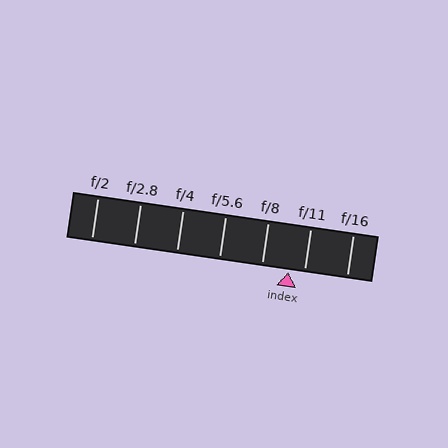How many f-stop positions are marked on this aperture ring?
There are 7 f-stop positions marked.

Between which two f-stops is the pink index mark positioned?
The index mark is between f/8 and f/11.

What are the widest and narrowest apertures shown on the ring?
The widest aperture shown is f/2 and the narrowest is f/16.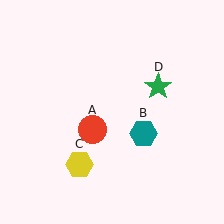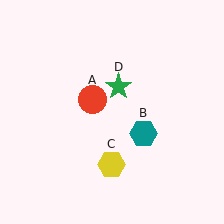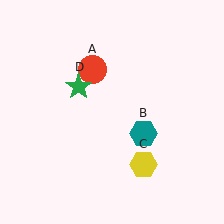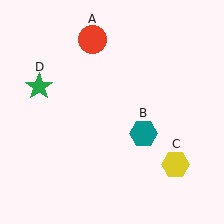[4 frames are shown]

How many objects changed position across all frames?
3 objects changed position: red circle (object A), yellow hexagon (object C), green star (object D).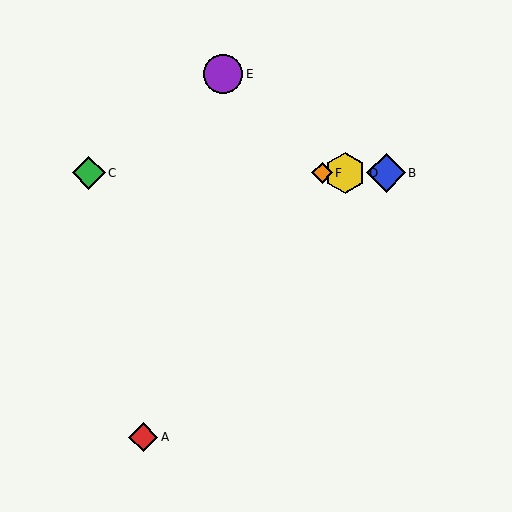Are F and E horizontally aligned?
No, F is at y≈173 and E is at y≈74.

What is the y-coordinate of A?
Object A is at y≈437.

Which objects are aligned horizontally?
Objects B, C, D, F are aligned horizontally.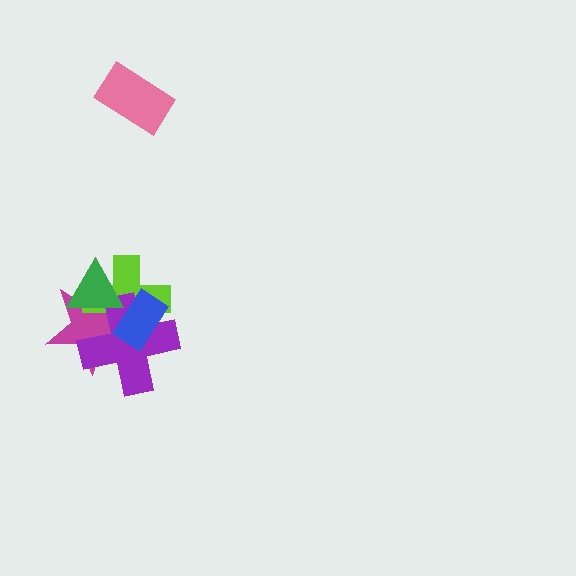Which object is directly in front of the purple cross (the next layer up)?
The green triangle is directly in front of the purple cross.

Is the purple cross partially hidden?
Yes, it is partially covered by another shape.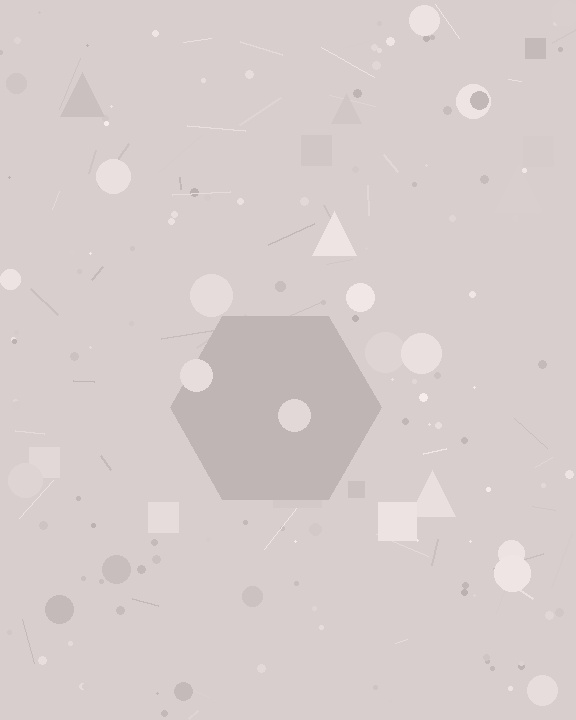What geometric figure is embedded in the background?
A hexagon is embedded in the background.